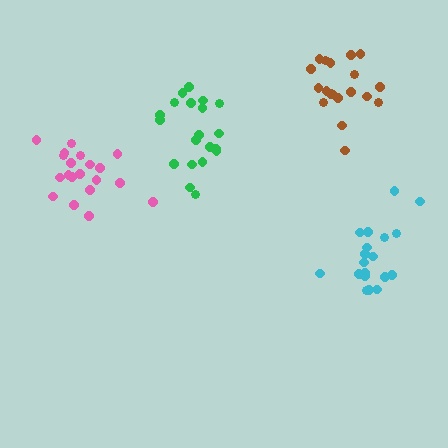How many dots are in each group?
Group 1: 20 dots, Group 2: 19 dots, Group 3: 19 dots, Group 4: 20 dots (78 total).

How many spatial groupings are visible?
There are 4 spatial groupings.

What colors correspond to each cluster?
The clusters are colored: pink, brown, cyan, green.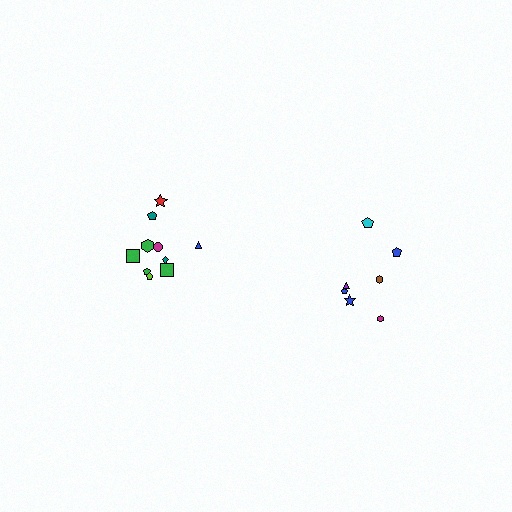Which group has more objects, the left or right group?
The left group.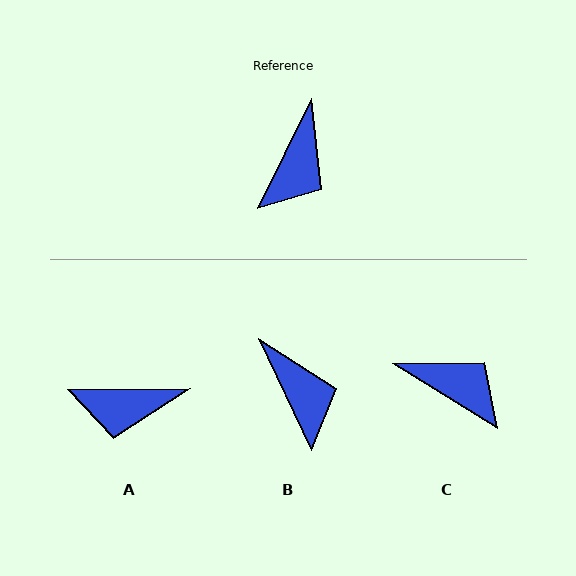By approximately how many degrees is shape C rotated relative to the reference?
Approximately 85 degrees counter-clockwise.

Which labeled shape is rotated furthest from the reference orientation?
C, about 85 degrees away.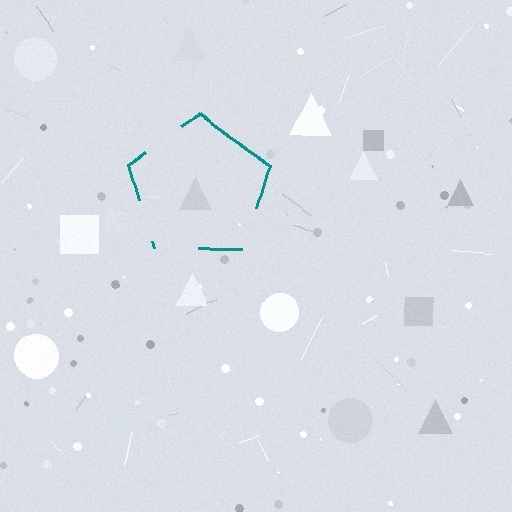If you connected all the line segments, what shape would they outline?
They would outline a pentagon.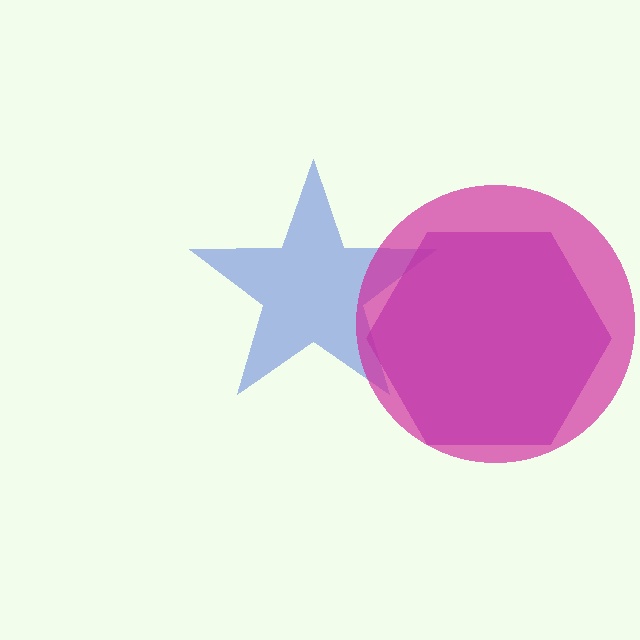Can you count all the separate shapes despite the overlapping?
Yes, there are 3 separate shapes.